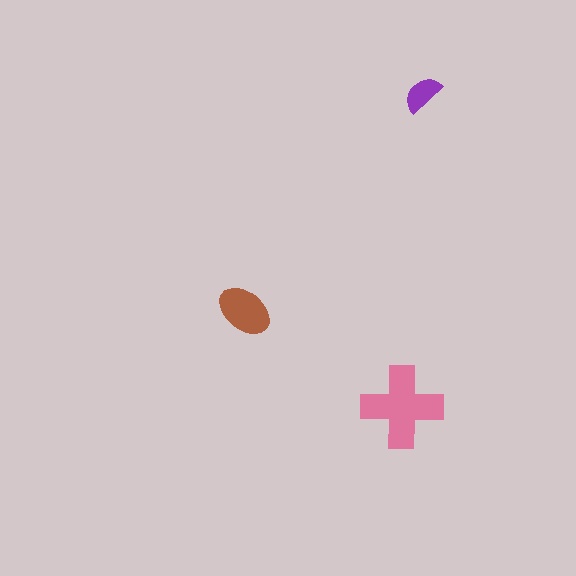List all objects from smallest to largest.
The purple semicircle, the brown ellipse, the pink cross.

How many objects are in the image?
There are 3 objects in the image.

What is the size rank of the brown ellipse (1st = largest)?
2nd.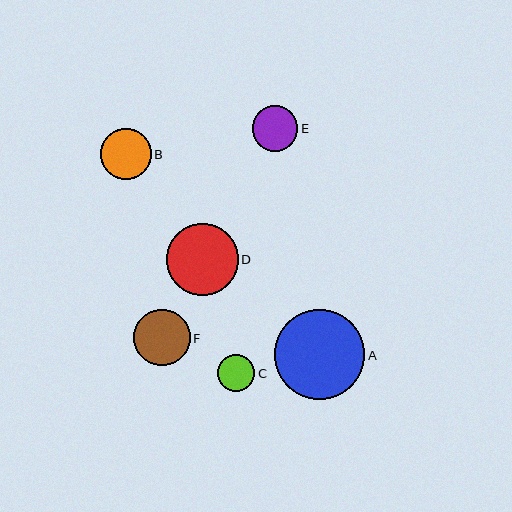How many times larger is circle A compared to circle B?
Circle A is approximately 1.8 times the size of circle B.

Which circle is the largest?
Circle A is the largest with a size of approximately 90 pixels.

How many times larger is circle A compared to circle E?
Circle A is approximately 2.0 times the size of circle E.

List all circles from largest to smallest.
From largest to smallest: A, D, F, B, E, C.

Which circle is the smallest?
Circle C is the smallest with a size of approximately 37 pixels.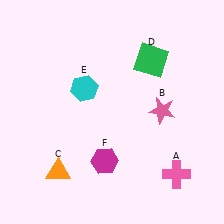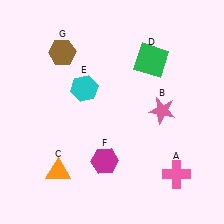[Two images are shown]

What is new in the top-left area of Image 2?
A brown hexagon (G) was added in the top-left area of Image 2.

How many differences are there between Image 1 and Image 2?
There is 1 difference between the two images.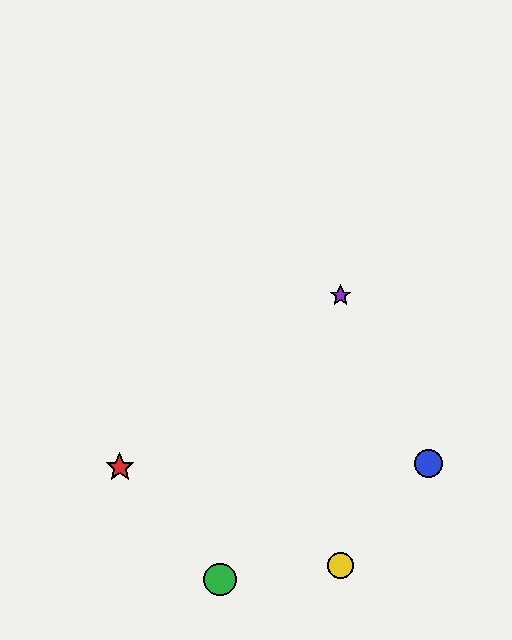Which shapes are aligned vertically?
The yellow circle, the purple star are aligned vertically.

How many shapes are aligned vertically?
2 shapes (the yellow circle, the purple star) are aligned vertically.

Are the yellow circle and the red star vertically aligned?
No, the yellow circle is at x≈340 and the red star is at x≈120.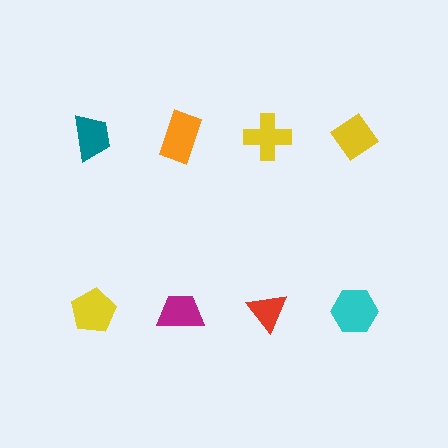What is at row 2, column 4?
A cyan hexagon.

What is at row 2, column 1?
A yellow pentagon.